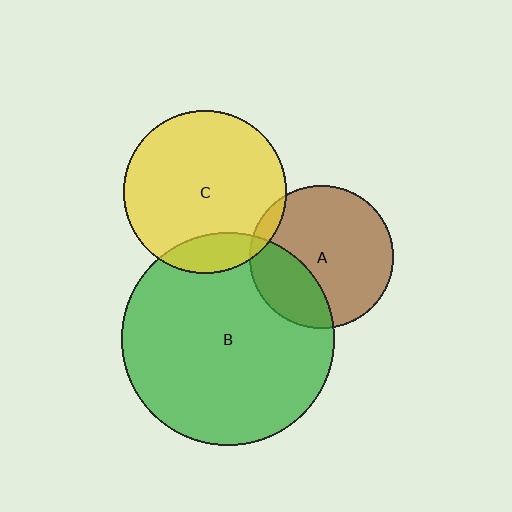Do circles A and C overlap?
Yes.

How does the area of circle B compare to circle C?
Approximately 1.7 times.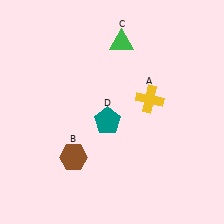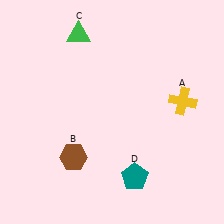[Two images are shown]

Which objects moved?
The objects that moved are: the yellow cross (A), the green triangle (C), the teal pentagon (D).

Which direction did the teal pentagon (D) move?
The teal pentagon (D) moved down.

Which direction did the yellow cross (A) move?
The yellow cross (A) moved right.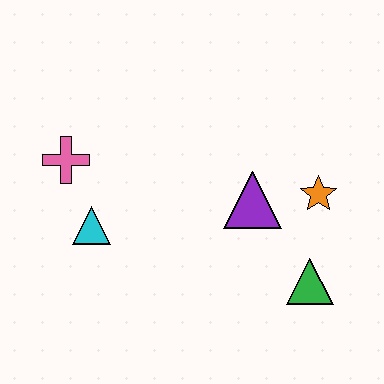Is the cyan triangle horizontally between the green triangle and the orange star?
No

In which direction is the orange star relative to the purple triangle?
The orange star is to the right of the purple triangle.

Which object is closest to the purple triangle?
The orange star is closest to the purple triangle.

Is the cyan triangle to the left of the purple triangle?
Yes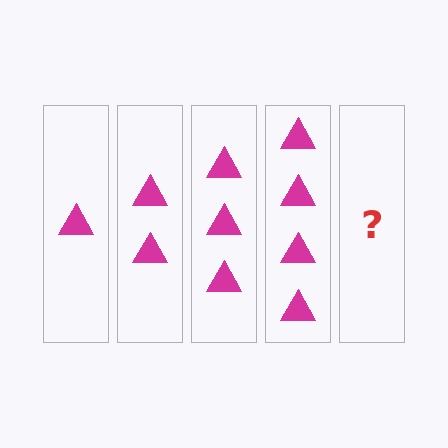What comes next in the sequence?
The next element should be 5 triangles.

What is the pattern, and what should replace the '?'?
The pattern is that each step adds one more triangle. The '?' should be 5 triangles.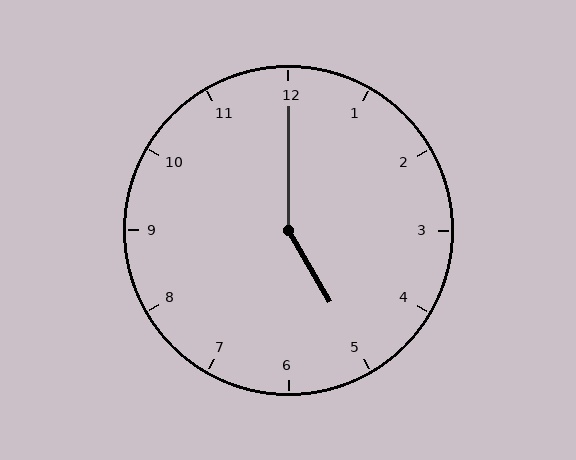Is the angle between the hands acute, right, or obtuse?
It is obtuse.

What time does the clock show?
5:00.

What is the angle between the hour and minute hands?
Approximately 150 degrees.